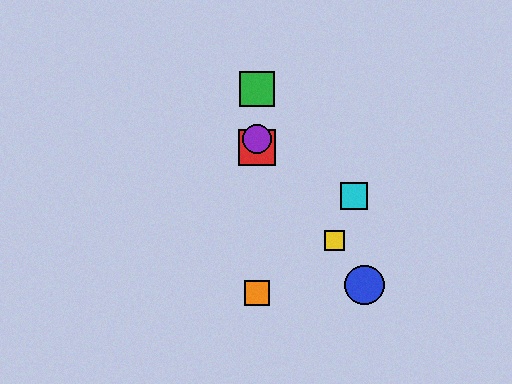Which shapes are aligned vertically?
The red square, the green square, the purple circle, the orange square are aligned vertically.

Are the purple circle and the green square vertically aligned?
Yes, both are at x≈257.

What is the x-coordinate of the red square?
The red square is at x≈257.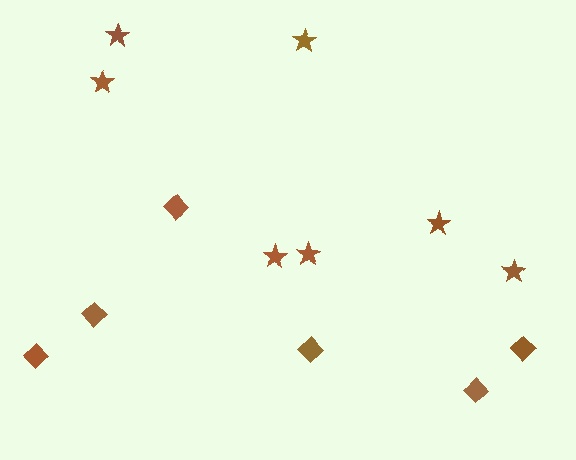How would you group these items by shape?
There are 2 groups: one group of stars (7) and one group of diamonds (6).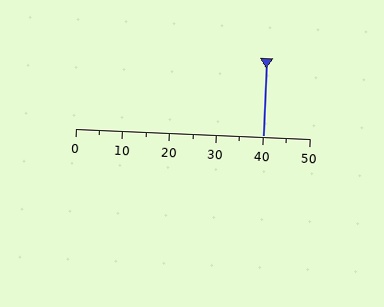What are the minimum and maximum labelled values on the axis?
The axis runs from 0 to 50.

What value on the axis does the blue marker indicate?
The marker indicates approximately 40.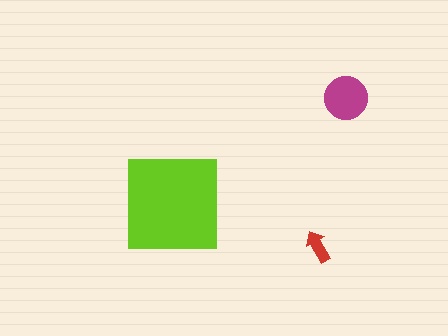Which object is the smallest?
The red arrow.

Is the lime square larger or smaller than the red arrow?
Larger.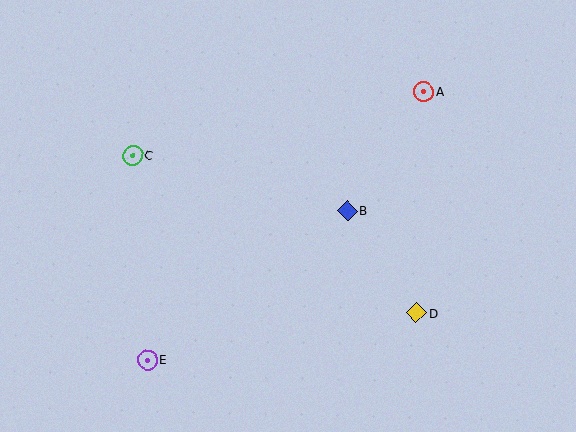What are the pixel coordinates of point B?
Point B is at (348, 210).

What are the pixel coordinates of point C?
Point C is at (133, 155).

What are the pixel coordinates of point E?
Point E is at (148, 360).